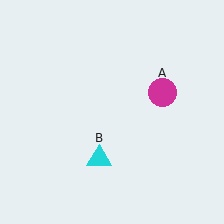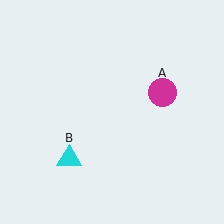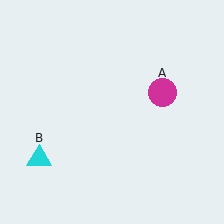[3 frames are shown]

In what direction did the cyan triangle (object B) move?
The cyan triangle (object B) moved left.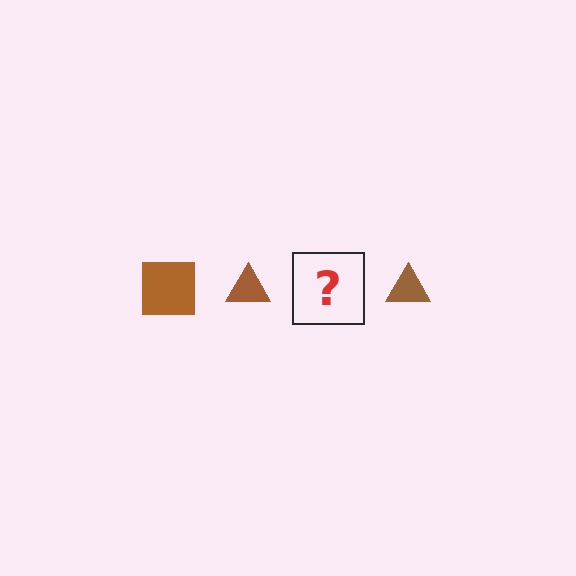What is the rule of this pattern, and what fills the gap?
The rule is that the pattern cycles through square, triangle shapes in brown. The gap should be filled with a brown square.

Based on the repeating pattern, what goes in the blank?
The blank should be a brown square.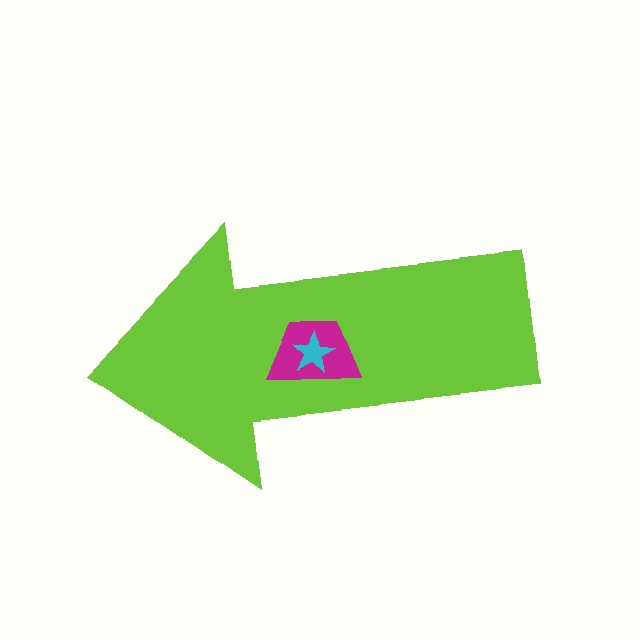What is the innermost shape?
The cyan star.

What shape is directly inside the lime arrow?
The magenta trapezoid.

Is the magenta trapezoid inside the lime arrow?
Yes.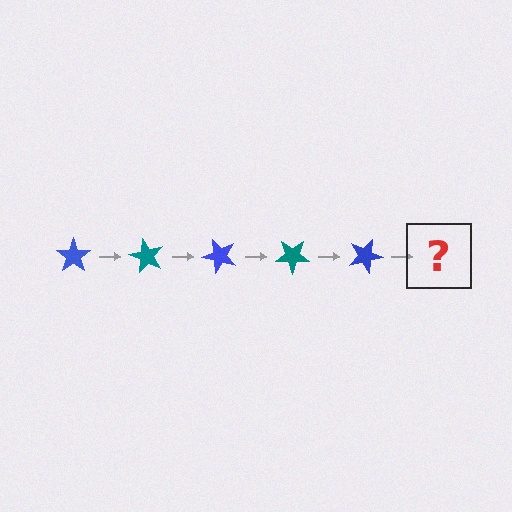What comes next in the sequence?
The next element should be a teal star, rotated 300 degrees from the start.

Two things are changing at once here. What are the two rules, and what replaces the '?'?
The two rules are that it rotates 60 degrees each step and the color cycles through blue and teal. The '?' should be a teal star, rotated 300 degrees from the start.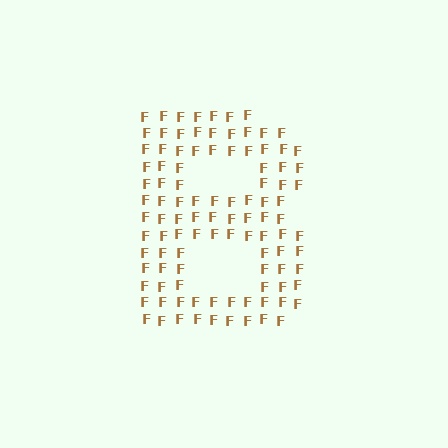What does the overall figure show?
The overall figure shows the letter B.